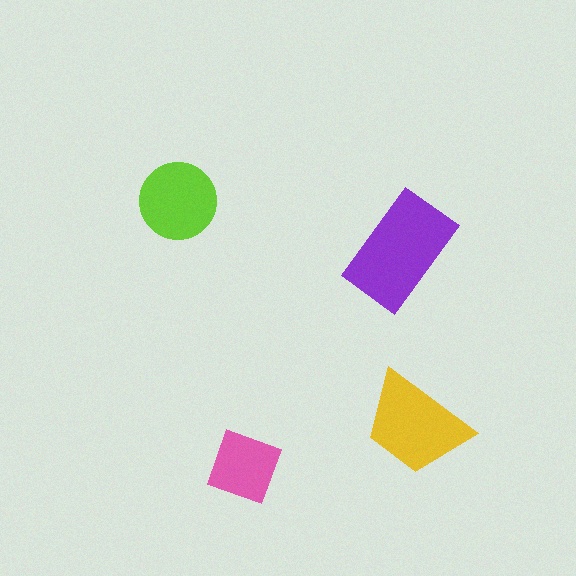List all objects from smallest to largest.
The pink square, the lime circle, the yellow trapezoid, the purple rectangle.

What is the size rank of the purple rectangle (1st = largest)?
1st.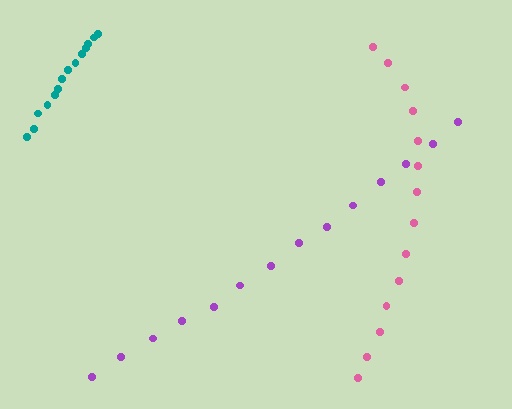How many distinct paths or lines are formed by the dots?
There are 3 distinct paths.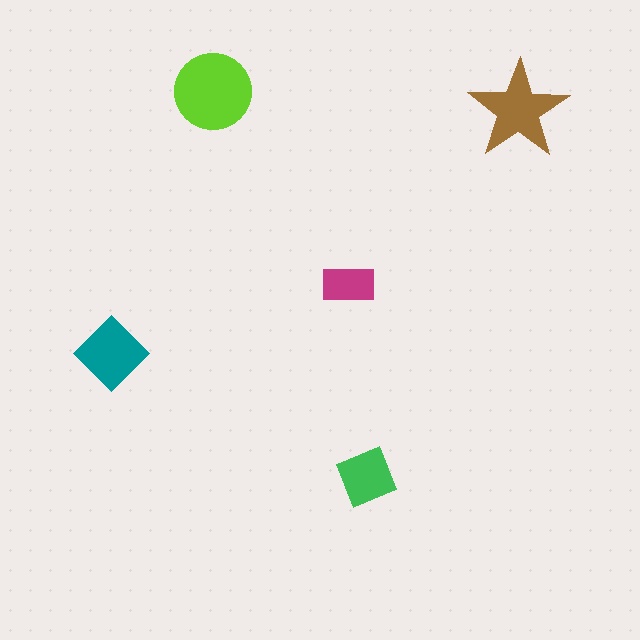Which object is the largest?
The lime circle.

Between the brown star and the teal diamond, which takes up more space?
The brown star.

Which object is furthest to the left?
The teal diamond is leftmost.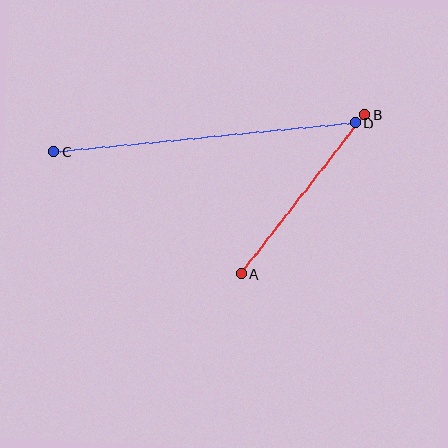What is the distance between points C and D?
The distance is approximately 302 pixels.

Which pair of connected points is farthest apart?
Points C and D are farthest apart.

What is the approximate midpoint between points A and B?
The midpoint is at approximately (303, 194) pixels.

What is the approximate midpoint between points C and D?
The midpoint is at approximately (204, 137) pixels.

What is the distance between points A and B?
The distance is approximately 202 pixels.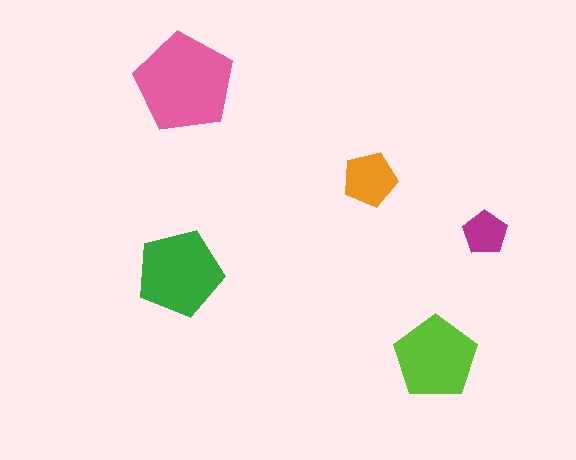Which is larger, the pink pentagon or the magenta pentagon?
The pink one.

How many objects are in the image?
There are 5 objects in the image.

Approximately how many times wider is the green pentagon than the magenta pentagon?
About 2 times wider.